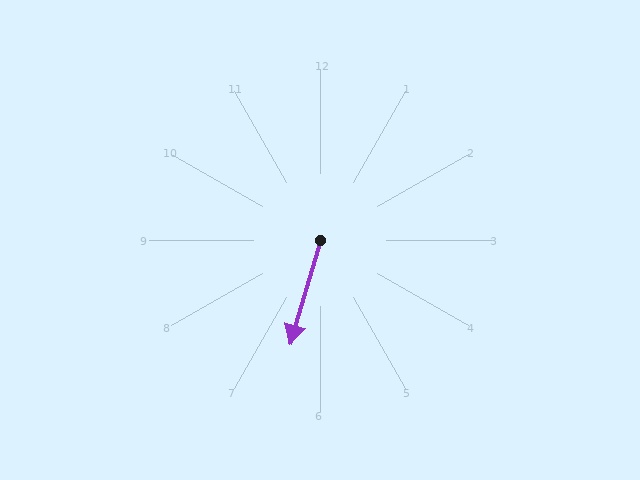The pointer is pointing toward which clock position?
Roughly 7 o'clock.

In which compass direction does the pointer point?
South.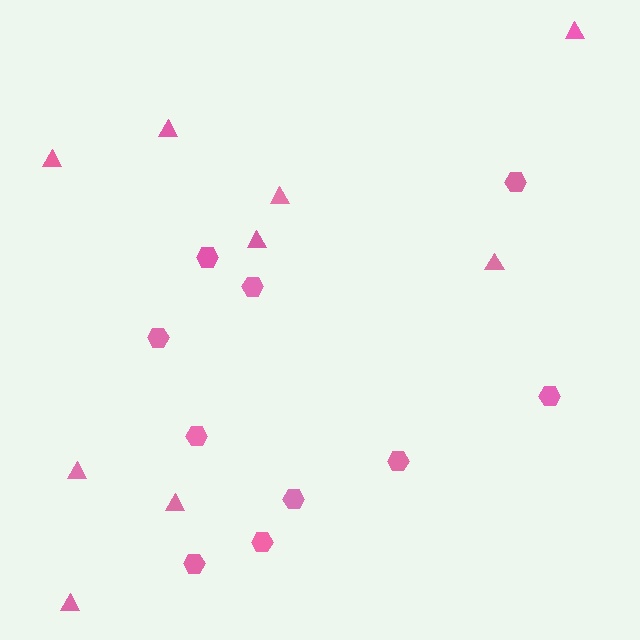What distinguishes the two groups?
There are 2 groups: one group of hexagons (10) and one group of triangles (9).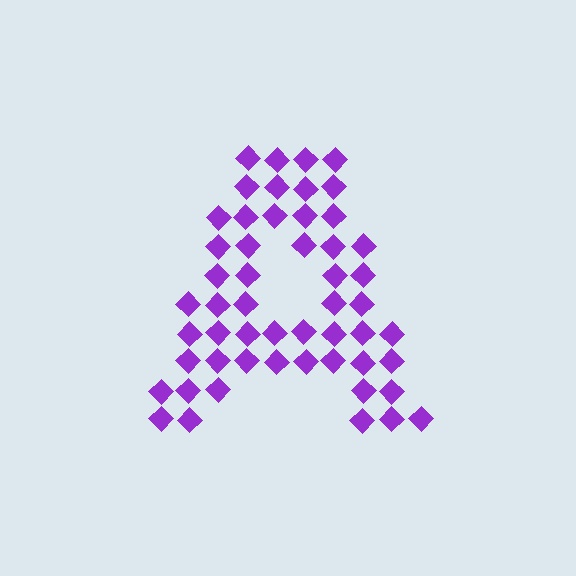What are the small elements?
The small elements are diamonds.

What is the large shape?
The large shape is the letter A.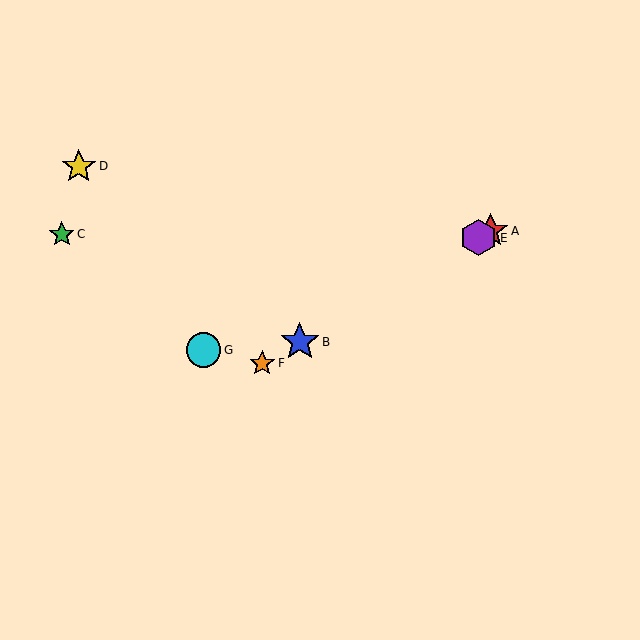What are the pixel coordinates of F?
Object F is at (262, 363).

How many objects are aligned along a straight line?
4 objects (A, B, E, F) are aligned along a straight line.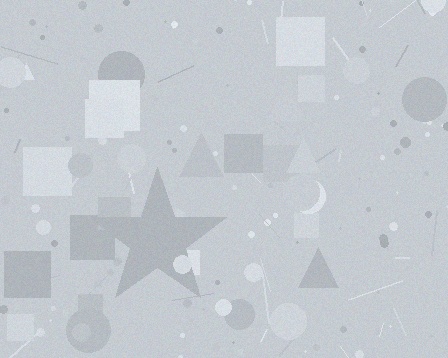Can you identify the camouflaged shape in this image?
The camouflaged shape is a star.